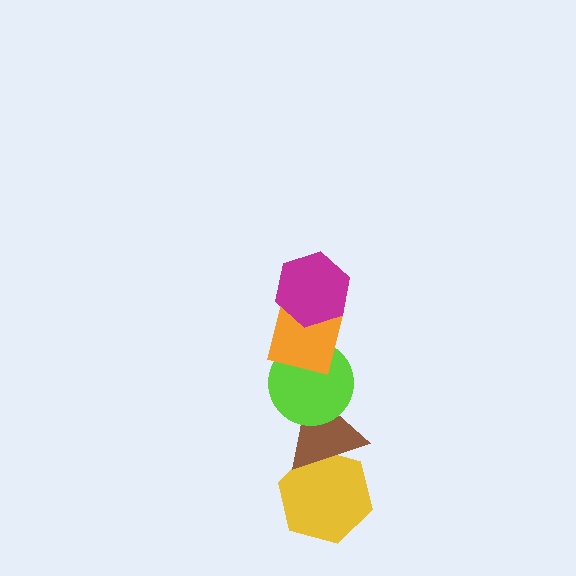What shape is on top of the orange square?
The magenta hexagon is on top of the orange square.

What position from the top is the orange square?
The orange square is 2nd from the top.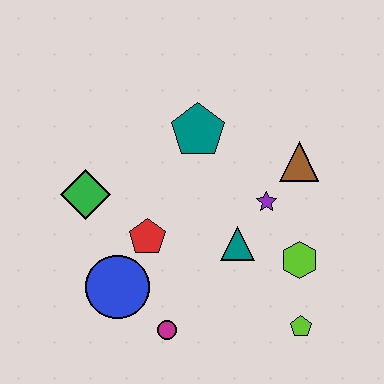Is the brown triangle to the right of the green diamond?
Yes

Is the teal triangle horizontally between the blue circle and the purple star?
Yes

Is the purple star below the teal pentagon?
Yes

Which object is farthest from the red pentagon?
The lime pentagon is farthest from the red pentagon.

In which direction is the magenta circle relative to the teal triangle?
The magenta circle is below the teal triangle.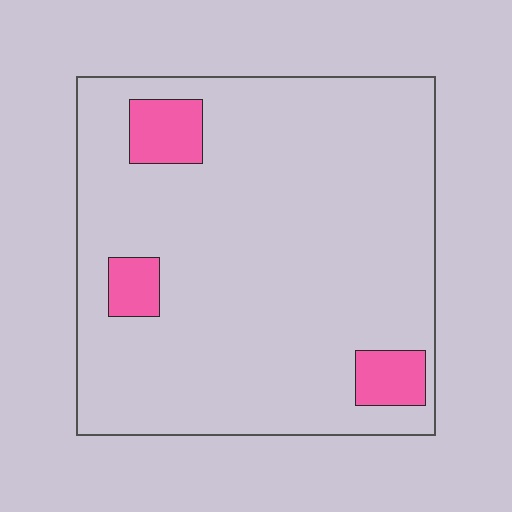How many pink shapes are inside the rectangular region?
3.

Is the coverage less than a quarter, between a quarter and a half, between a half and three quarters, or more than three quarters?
Less than a quarter.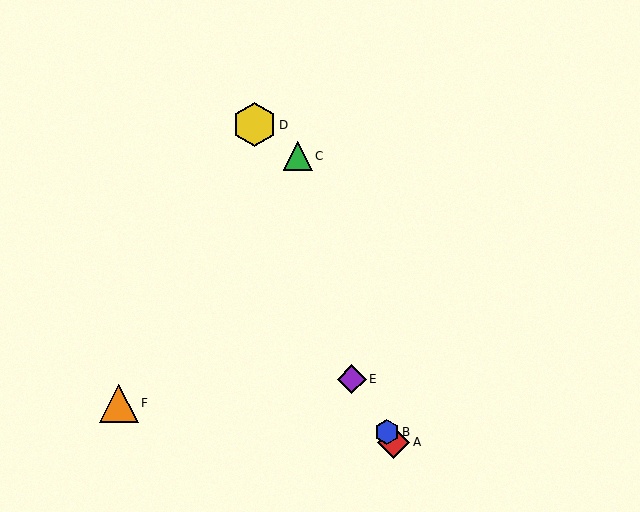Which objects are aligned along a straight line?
Objects A, B, E are aligned along a straight line.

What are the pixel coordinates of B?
Object B is at (387, 432).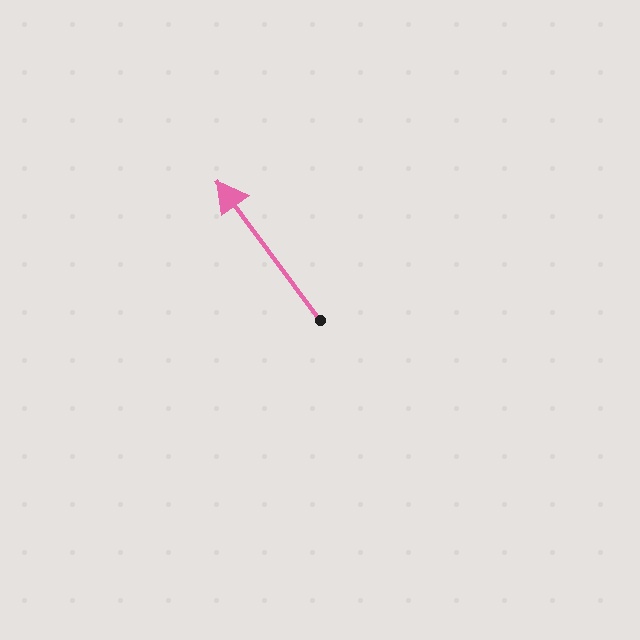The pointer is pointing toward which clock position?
Roughly 11 o'clock.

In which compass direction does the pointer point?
Northwest.